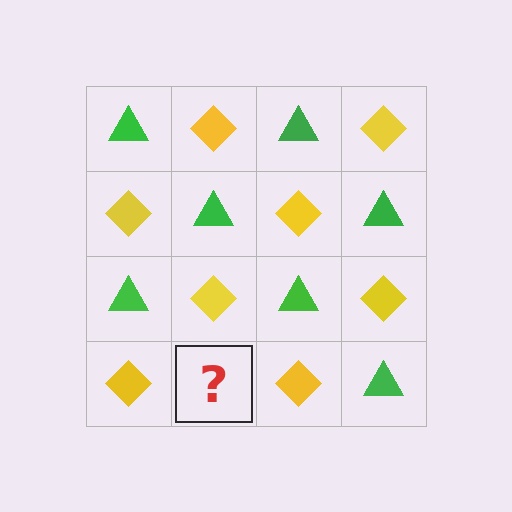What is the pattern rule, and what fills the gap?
The rule is that it alternates green triangle and yellow diamond in a checkerboard pattern. The gap should be filled with a green triangle.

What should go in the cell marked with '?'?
The missing cell should contain a green triangle.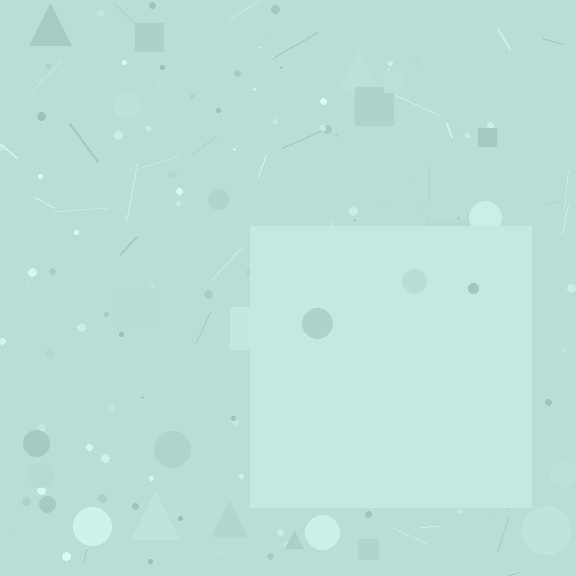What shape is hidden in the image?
A square is hidden in the image.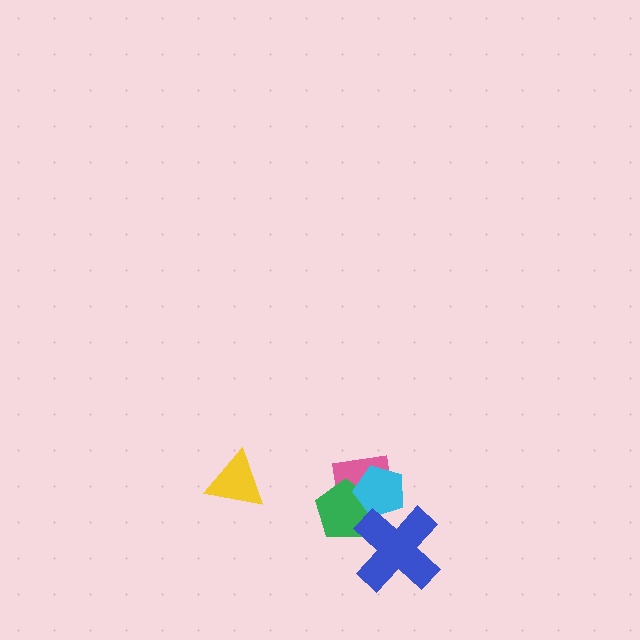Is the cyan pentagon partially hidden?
Yes, it is partially covered by another shape.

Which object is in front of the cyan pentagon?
The blue cross is in front of the cyan pentagon.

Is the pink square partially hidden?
Yes, it is partially covered by another shape.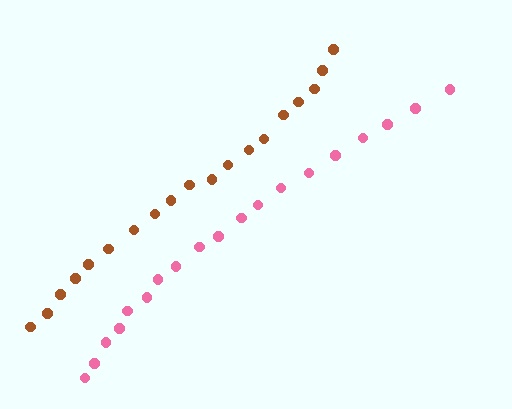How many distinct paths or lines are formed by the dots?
There are 2 distinct paths.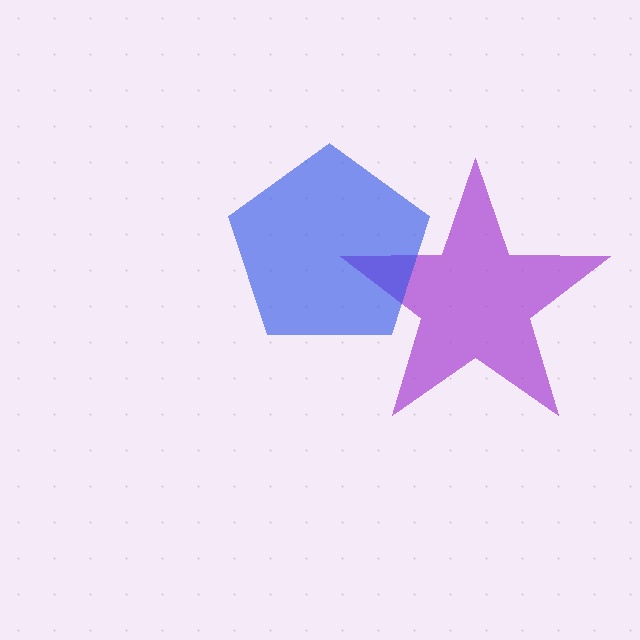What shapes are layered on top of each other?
The layered shapes are: a purple star, a blue pentagon.